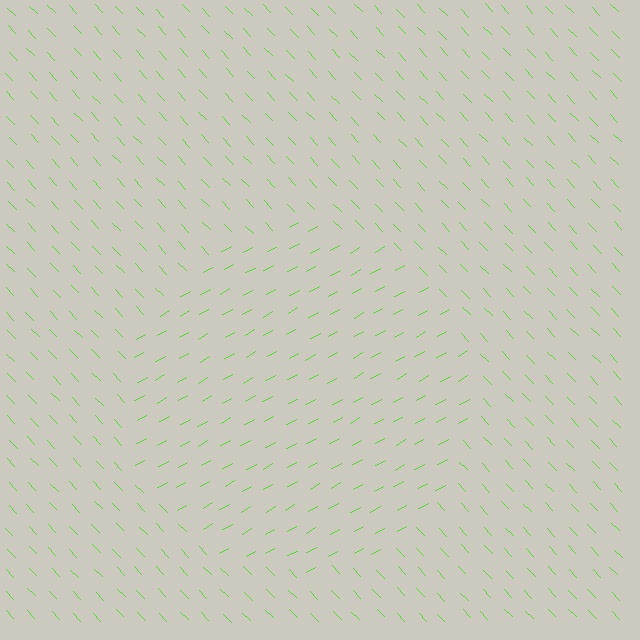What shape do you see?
I see a circle.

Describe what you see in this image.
The image is filled with small lime line segments. A circle region in the image has lines oriented differently from the surrounding lines, creating a visible texture boundary.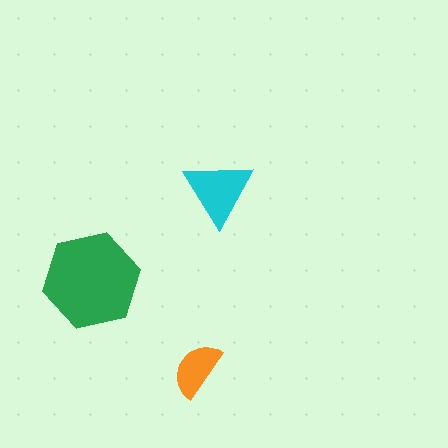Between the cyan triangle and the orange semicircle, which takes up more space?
The cyan triangle.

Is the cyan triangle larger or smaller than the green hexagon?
Smaller.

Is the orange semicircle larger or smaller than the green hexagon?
Smaller.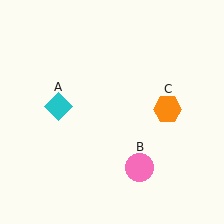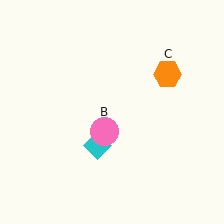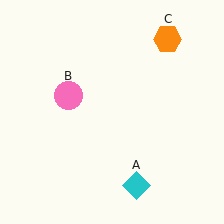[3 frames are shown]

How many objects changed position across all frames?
3 objects changed position: cyan diamond (object A), pink circle (object B), orange hexagon (object C).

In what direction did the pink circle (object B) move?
The pink circle (object B) moved up and to the left.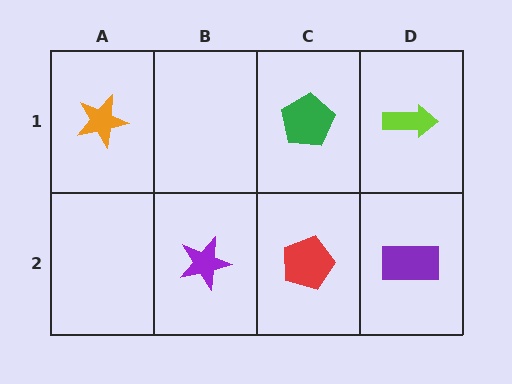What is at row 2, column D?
A purple rectangle.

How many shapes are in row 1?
3 shapes.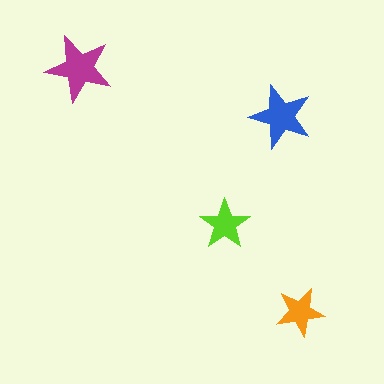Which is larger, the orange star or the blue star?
The blue one.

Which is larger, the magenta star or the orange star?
The magenta one.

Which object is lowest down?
The orange star is bottommost.